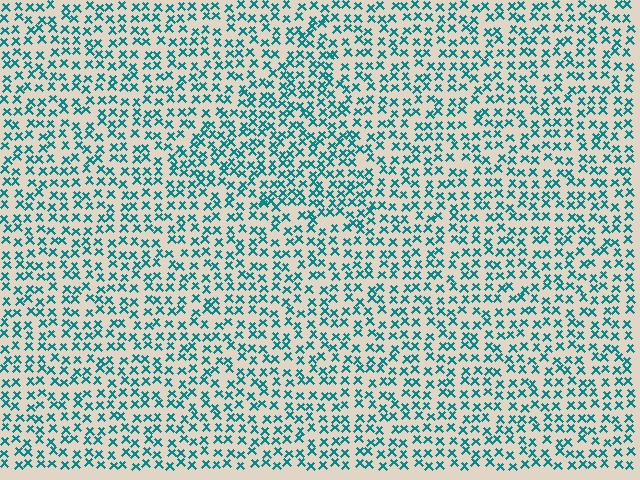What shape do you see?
I see a triangle.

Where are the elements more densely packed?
The elements are more densely packed inside the triangle boundary.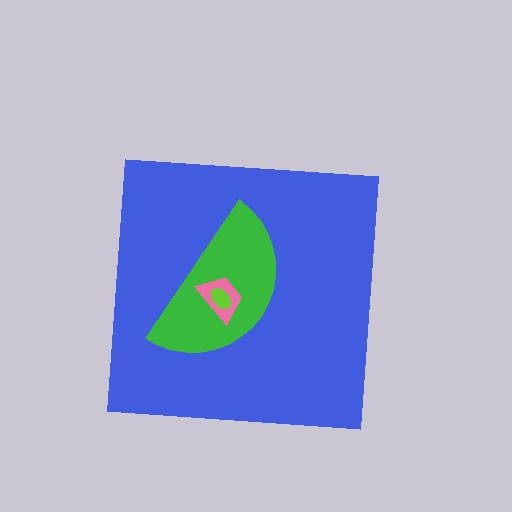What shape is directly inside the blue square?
The green semicircle.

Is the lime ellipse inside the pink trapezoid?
Yes.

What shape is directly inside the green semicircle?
The pink trapezoid.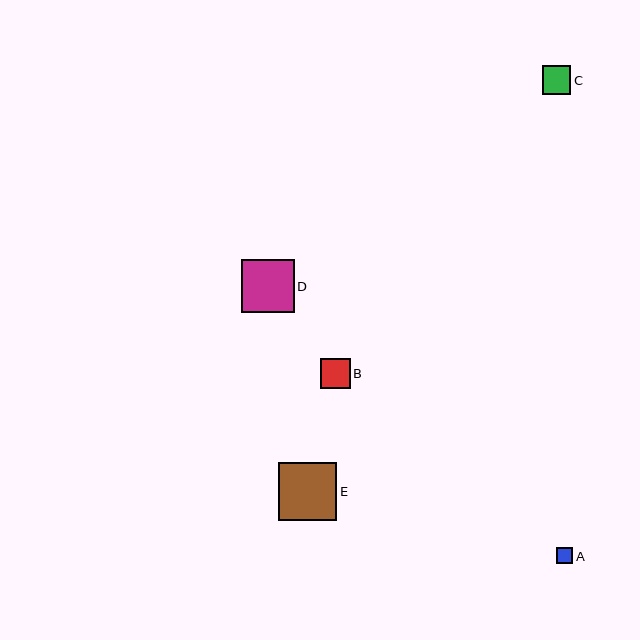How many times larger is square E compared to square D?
Square E is approximately 1.1 times the size of square D.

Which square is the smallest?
Square A is the smallest with a size of approximately 16 pixels.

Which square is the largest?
Square E is the largest with a size of approximately 58 pixels.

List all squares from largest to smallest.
From largest to smallest: E, D, B, C, A.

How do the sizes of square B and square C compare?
Square B and square C are approximately the same size.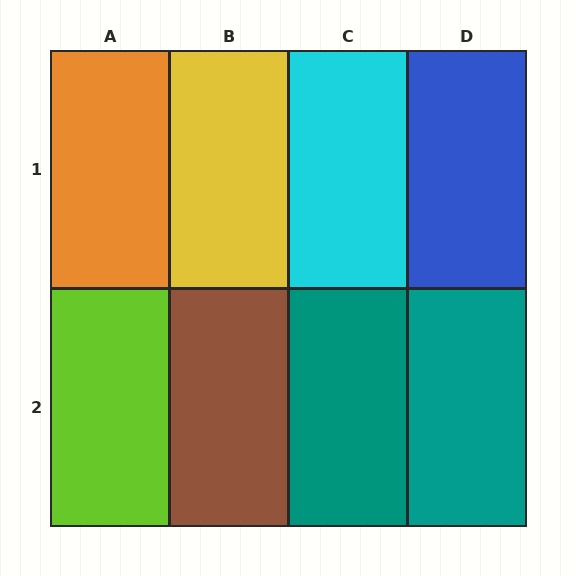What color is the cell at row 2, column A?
Lime.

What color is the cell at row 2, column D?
Teal.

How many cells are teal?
2 cells are teal.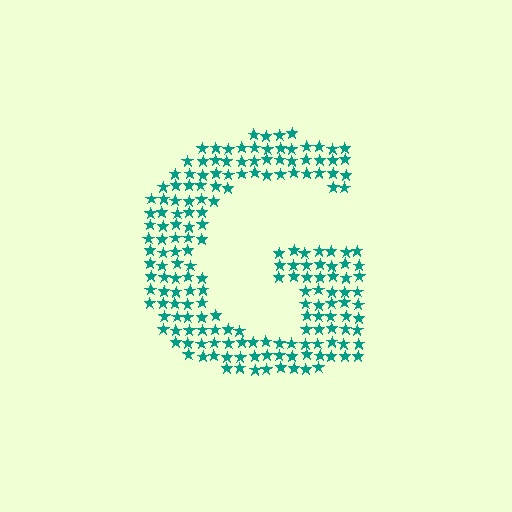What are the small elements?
The small elements are stars.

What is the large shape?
The large shape is the letter G.